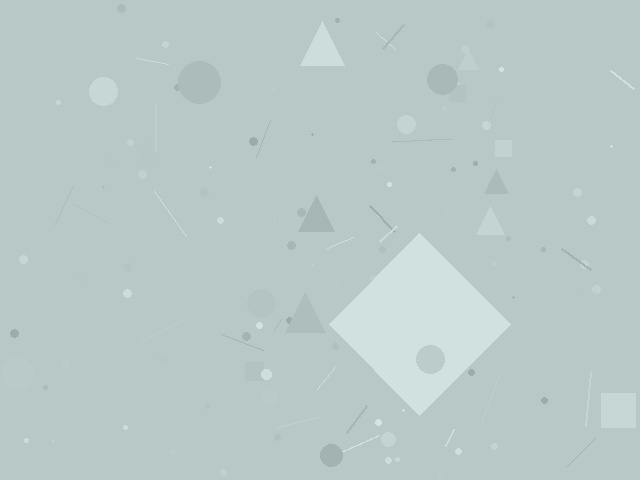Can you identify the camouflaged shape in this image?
The camouflaged shape is a diamond.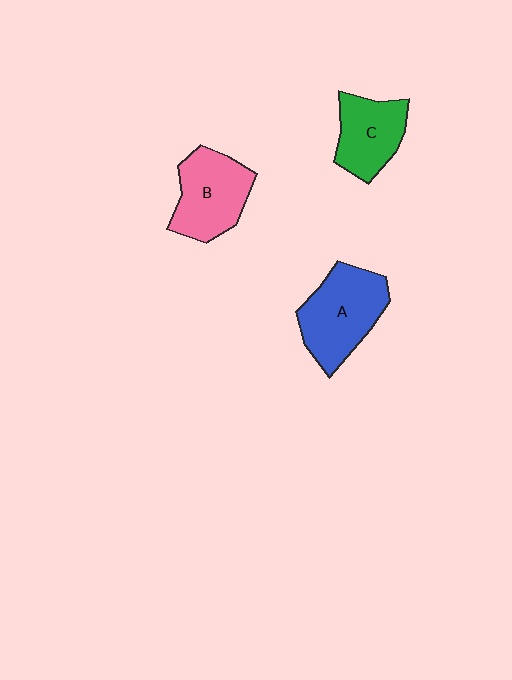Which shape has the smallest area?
Shape C (green).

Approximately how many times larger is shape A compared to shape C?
Approximately 1.4 times.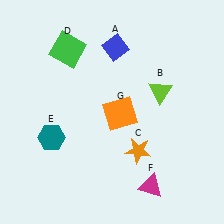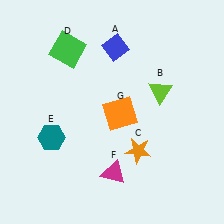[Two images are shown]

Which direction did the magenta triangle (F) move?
The magenta triangle (F) moved left.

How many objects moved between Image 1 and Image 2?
1 object moved between the two images.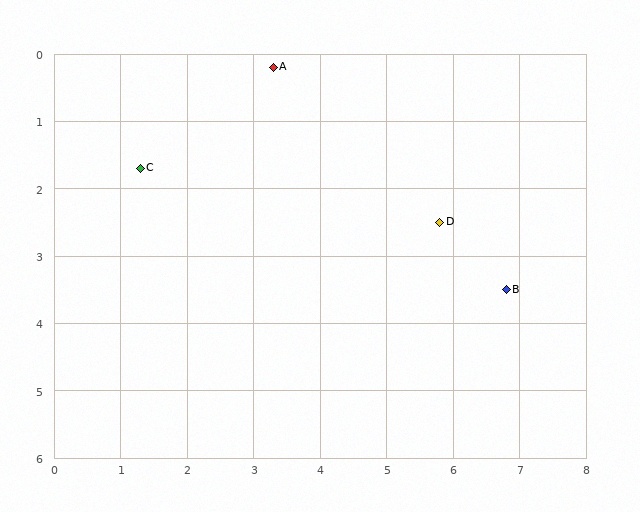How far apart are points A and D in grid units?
Points A and D are about 3.4 grid units apart.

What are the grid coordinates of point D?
Point D is at approximately (5.8, 2.5).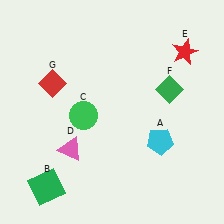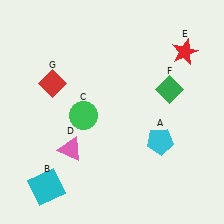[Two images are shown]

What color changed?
The square (B) changed from green in Image 1 to cyan in Image 2.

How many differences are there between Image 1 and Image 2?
There is 1 difference between the two images.